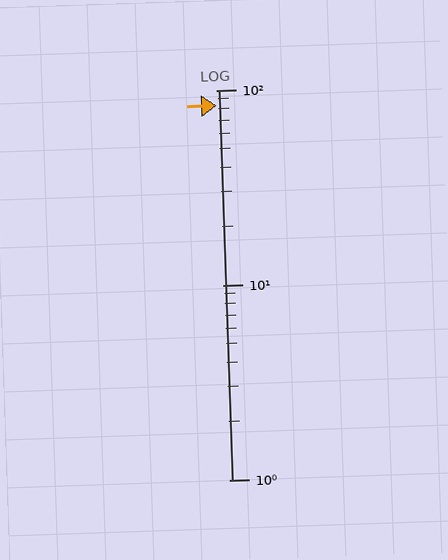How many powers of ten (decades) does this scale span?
The scale spans 2 decades, from 1 to 100.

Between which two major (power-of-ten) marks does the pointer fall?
The pointer is between 10 and 100.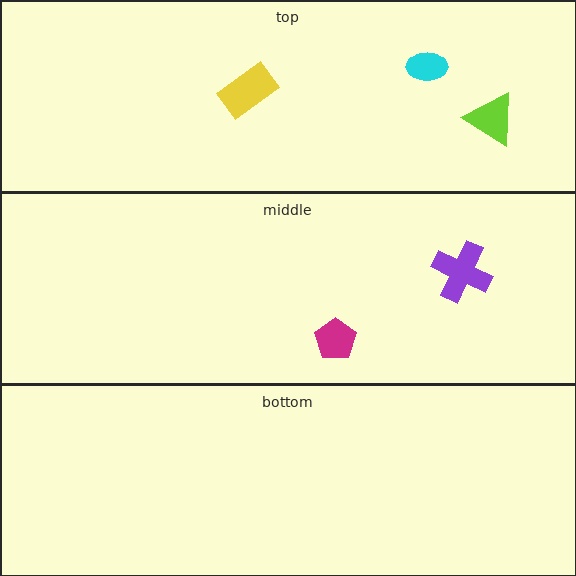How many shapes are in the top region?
3.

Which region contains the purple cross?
The middle region.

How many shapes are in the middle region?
2.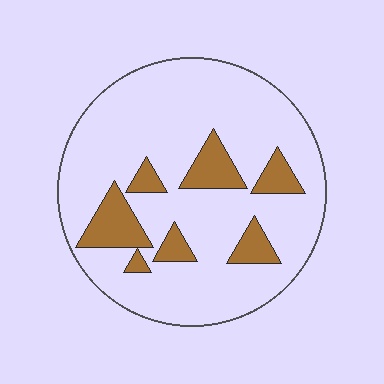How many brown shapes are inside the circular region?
7.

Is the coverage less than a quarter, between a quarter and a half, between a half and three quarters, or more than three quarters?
Less than a quarter.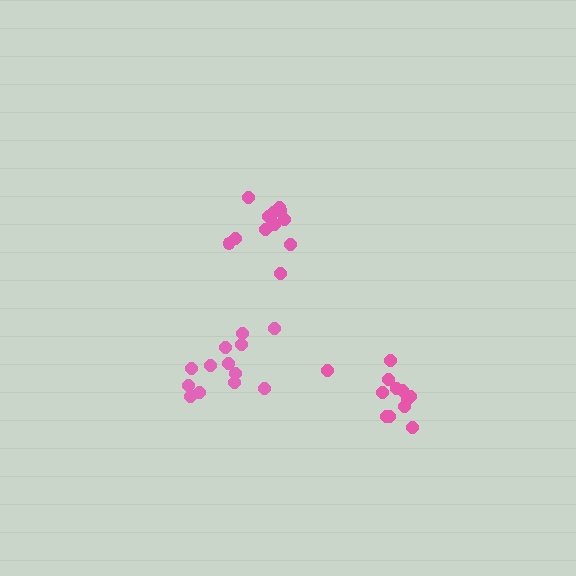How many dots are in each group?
Group 1: 12 dots, Group 2: 13 dots, Group 3: 12 dots (37 total).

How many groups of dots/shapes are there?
There are 3 groups.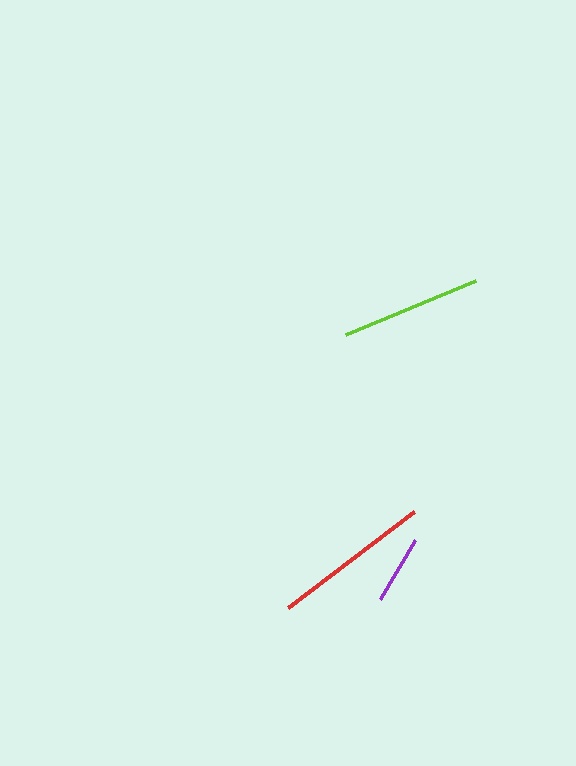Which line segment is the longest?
The red line is the longest at approximately 159 pixels.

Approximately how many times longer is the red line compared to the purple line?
The red line is approximately 2.3 times the length of the purple line.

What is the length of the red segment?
The red segment is approximately 159 pixels long.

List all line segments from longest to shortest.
From longest to shortest: red, lime, purple.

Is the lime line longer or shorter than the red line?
The red line is longer than the lime line.